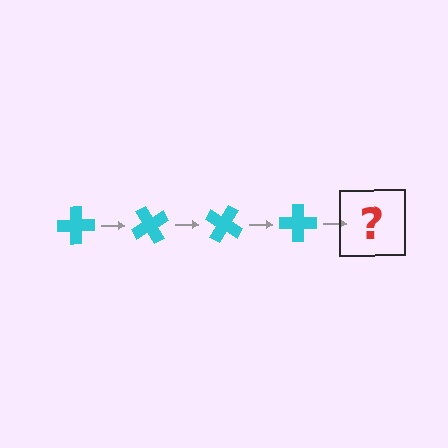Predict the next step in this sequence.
The next step is a cyan cross rotated 240 degrees.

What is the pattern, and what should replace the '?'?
The pattern is that the cross rotates 60 degrees each step. The '?' should be a cyan cross rotated 240 degrees.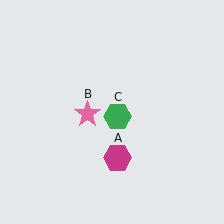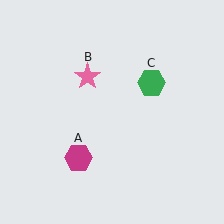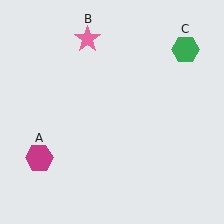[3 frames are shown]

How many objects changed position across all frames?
3 objects changed position: magenta hexagon (object A), pink star (object B), green hexagon (object C).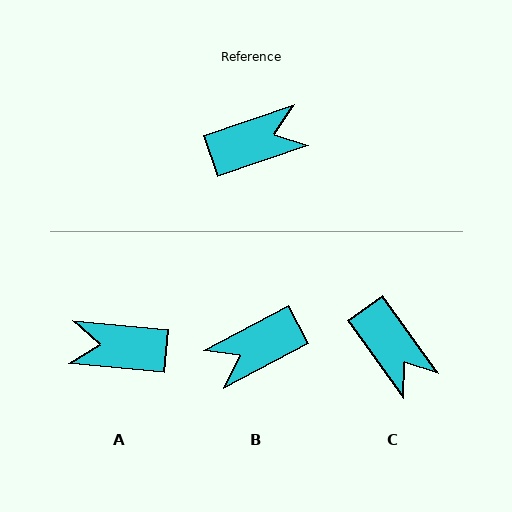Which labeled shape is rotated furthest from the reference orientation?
B, about 171 degrees away.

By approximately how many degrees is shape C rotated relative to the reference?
Approximately 73 degrees clockwise.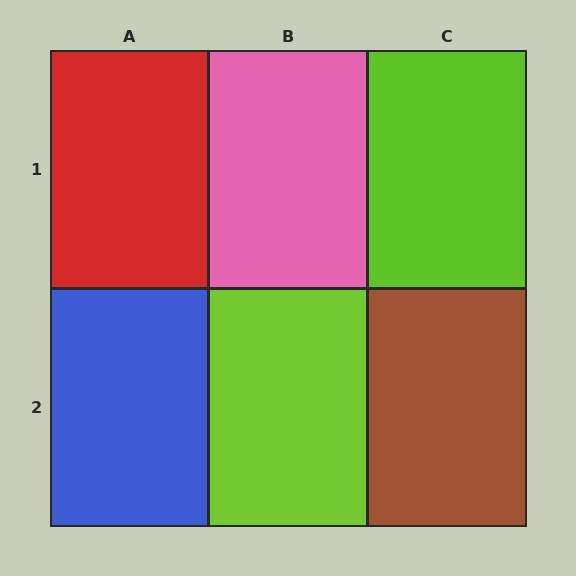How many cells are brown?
1 cell is brown.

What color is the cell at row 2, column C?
Brown.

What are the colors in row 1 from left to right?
Red, pink, lime.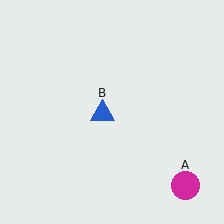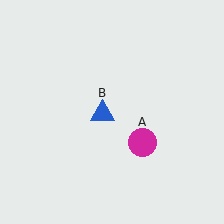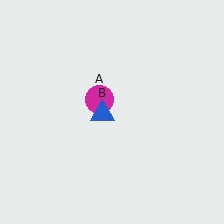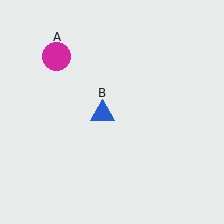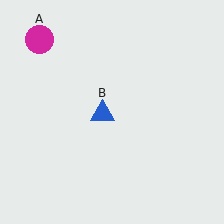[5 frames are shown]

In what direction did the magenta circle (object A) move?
The magenta circle (object A) moved up and to the left.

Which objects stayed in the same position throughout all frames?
Blue triangle (object B) remained stationary.